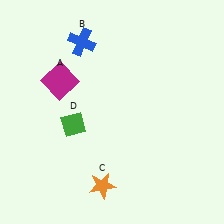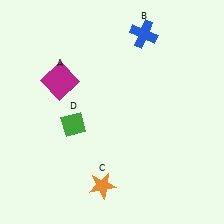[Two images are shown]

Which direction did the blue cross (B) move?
The blue cross (B) moved right.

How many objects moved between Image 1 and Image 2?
1 object moved between the two images.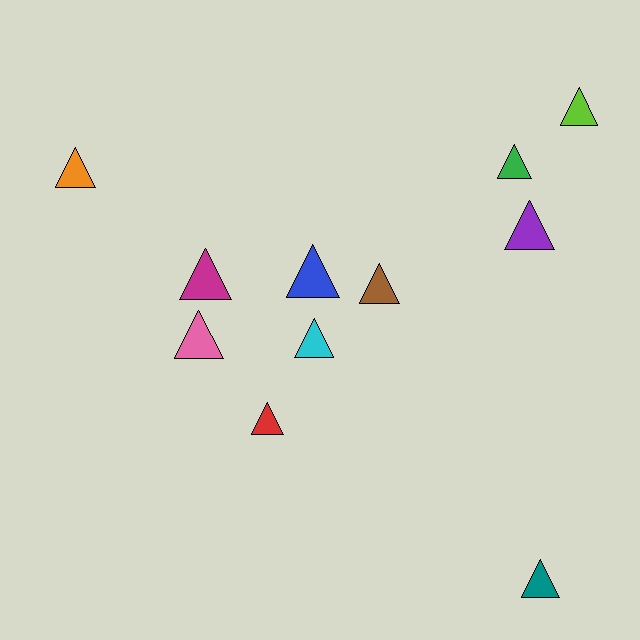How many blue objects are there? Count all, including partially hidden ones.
There is 1 blue object.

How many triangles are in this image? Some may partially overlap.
There are 11 triangles.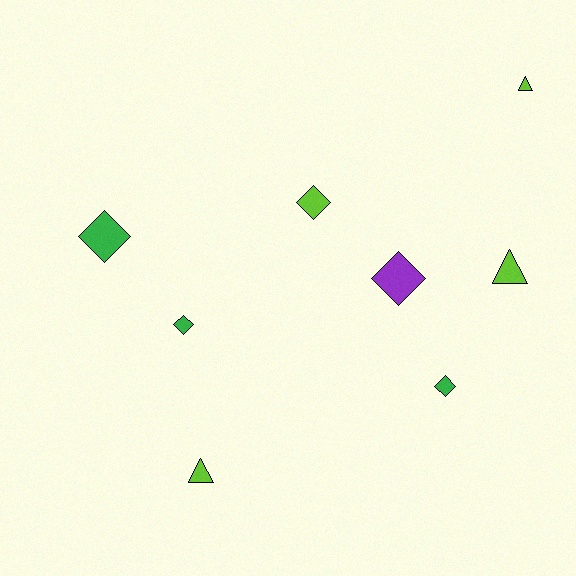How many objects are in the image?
There are 8 objects.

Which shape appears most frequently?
Diamond, with 5 objects.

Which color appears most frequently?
Lime, with 4 objects.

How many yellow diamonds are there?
There are no yellow diamonds.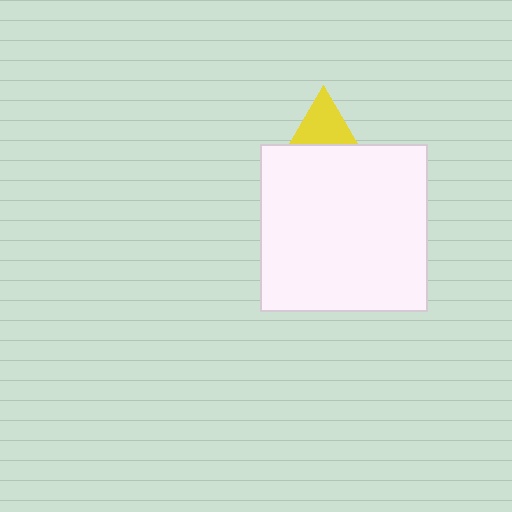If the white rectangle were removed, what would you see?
You would see the complete yellow triangle.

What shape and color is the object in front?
The object in front is a white rectangle.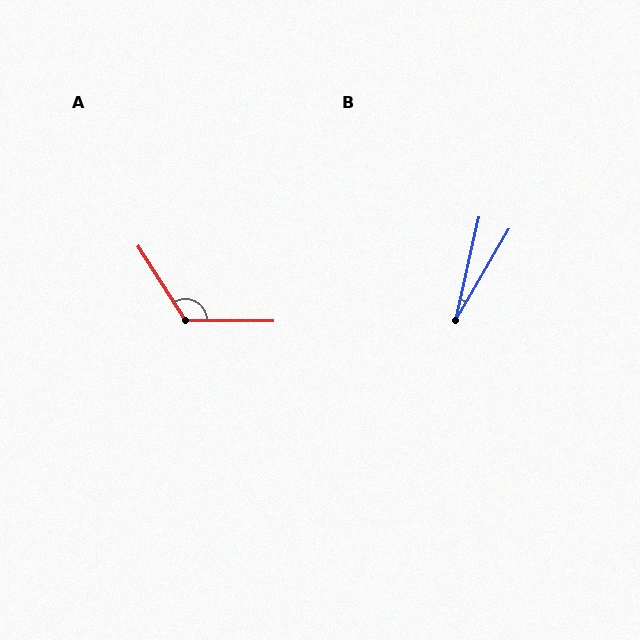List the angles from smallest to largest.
B (17°), A (123°).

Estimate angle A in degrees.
Approximately 123 degrees.